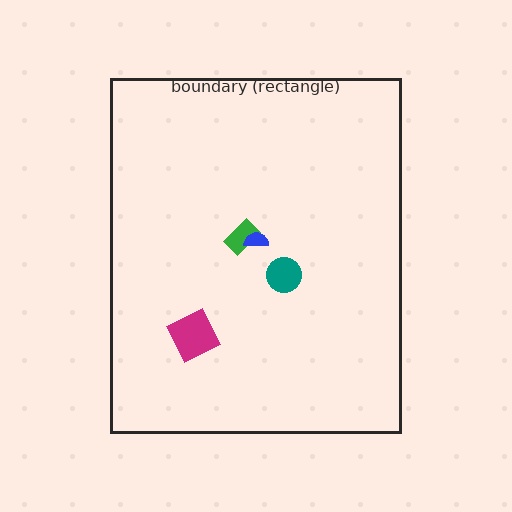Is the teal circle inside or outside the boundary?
Inside.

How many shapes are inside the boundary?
4 inside, 0 outside.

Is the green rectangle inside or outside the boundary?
Inside.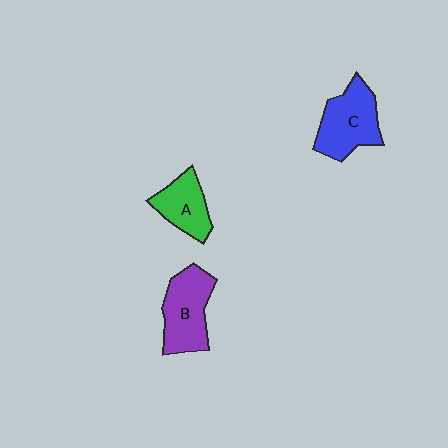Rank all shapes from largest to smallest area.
From largest to smallest: B (purple), C (blue), A (green).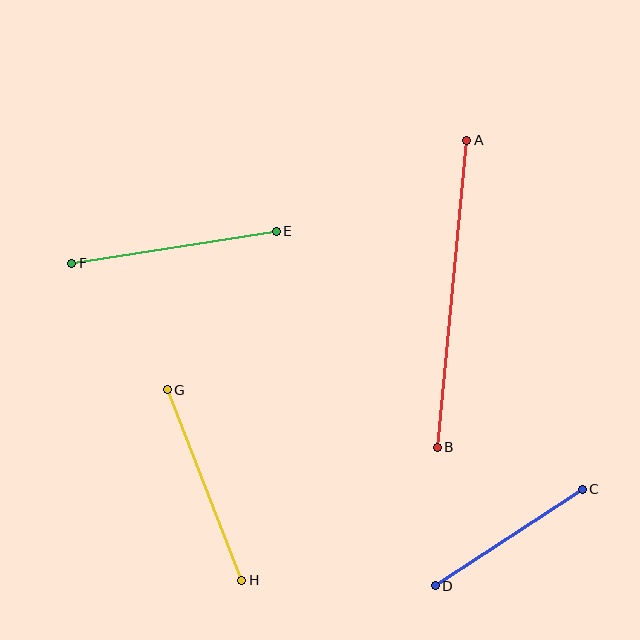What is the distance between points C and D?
The distance is approximately 176 pixels.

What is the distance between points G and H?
The distance is approximately 204 pixels.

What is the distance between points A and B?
The distance is approximately 309 pixels.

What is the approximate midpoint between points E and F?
The midpoint is at approximately (174, 247) pixels.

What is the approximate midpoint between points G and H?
The midpoint is at approximately (205, 485) pixels.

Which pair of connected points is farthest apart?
Points A and B are farthest apart.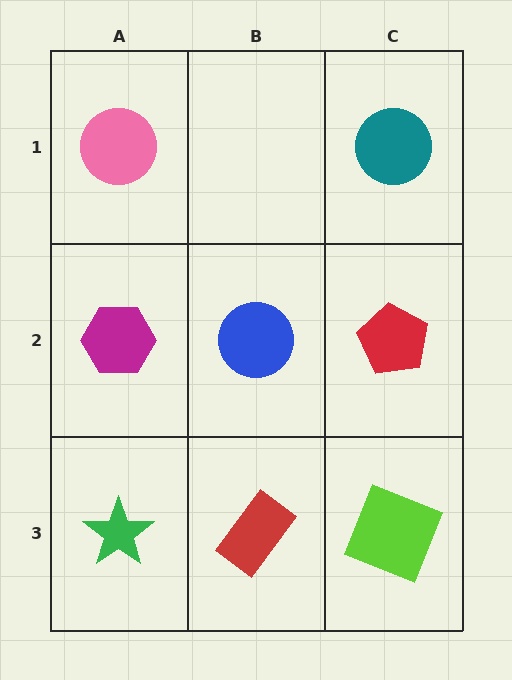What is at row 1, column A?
A pink circle.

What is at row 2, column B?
A blue circle.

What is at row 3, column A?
A green star.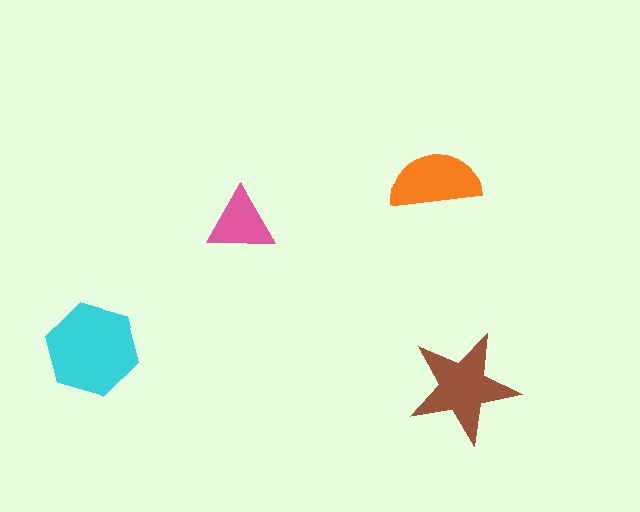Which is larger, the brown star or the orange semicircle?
The brown star.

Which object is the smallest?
The pink triangle.